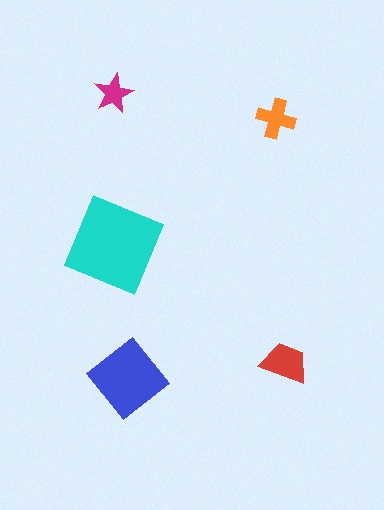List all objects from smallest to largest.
The magenta star, the orange cross, the red trapezoid, the blue diamond, the cyan diamond.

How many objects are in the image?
There are 5 objects in the image.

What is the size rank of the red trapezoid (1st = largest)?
3rd.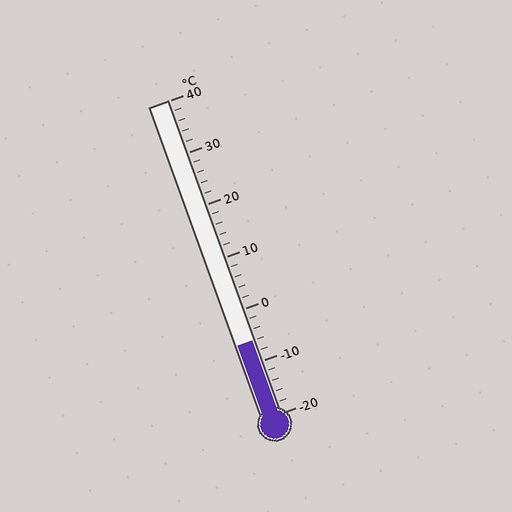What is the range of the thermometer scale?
The thermometer scale ranges from -20°C to 40°C.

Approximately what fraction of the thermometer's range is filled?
The thermometer is filled to approximately 25% of its range.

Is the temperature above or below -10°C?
The temperature is above -10°C.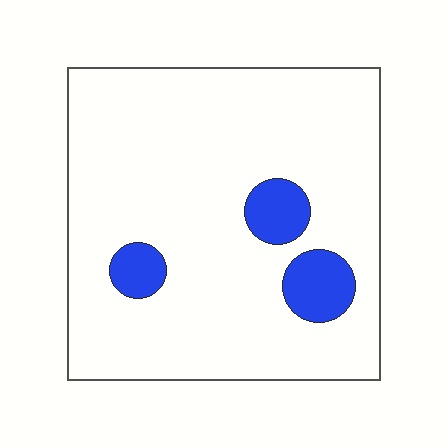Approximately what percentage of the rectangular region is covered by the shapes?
Approximately 10%.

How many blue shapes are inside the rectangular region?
3.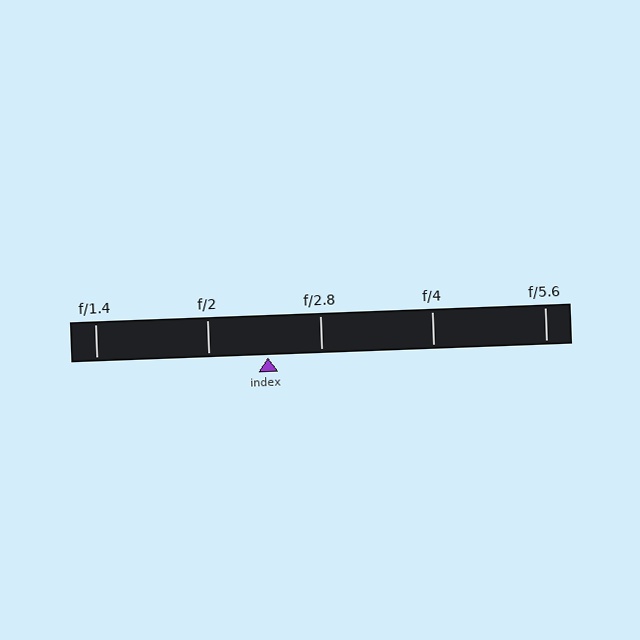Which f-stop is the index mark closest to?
The index mark is closest to f/2.8.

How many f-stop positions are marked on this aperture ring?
There are 5 f-stop positions marked.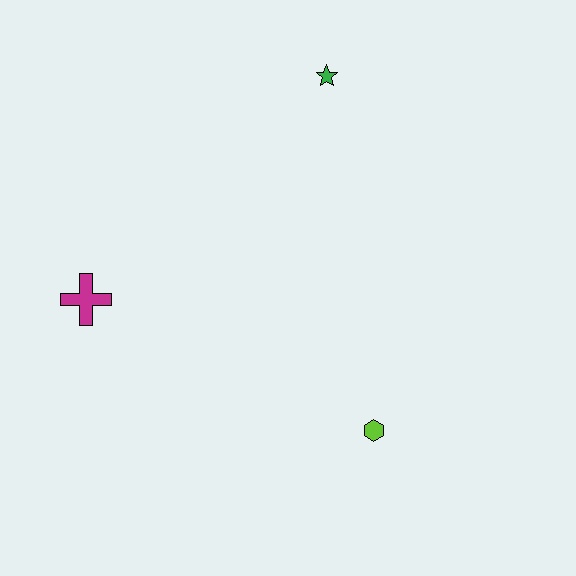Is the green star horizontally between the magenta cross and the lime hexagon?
Yes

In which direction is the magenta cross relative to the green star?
The magenta cross is to the left of the green star.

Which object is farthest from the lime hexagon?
The green star is farthest from the lime hexagon.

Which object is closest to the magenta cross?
The lime hexagon is closest to the magenta cross.